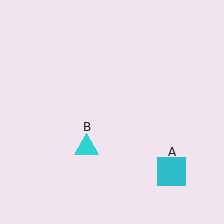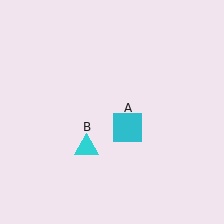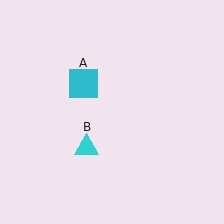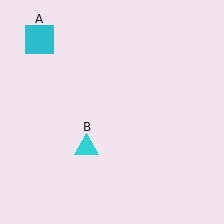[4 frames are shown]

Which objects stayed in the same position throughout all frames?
Cyan triangle (object B) remained stationary.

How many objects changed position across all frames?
1 object changed position: cyan square (object A).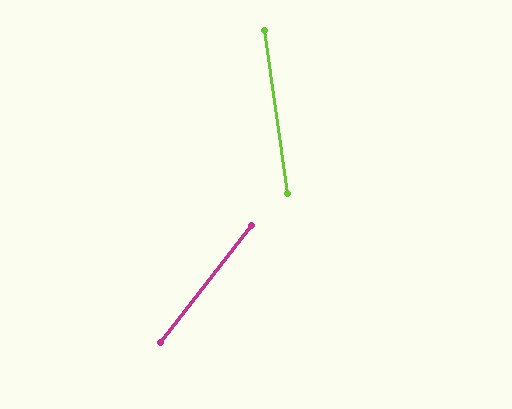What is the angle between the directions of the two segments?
Approximately 46 degrees.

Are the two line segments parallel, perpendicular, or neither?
Neither parallel nor perpendicular — they differ by about 46°.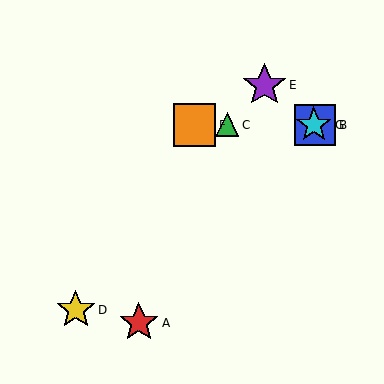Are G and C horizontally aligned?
Yes, both are at y≈125.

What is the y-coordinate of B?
Object B is at y≈125.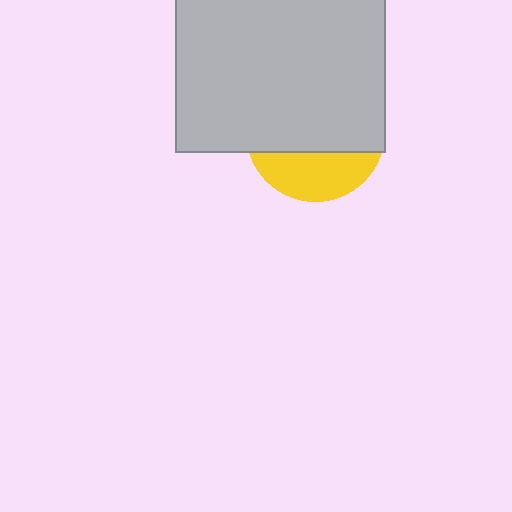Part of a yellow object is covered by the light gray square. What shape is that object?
It is a circle.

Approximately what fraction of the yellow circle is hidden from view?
Roughly 69% of the yellow circle is hidden behind the light gray square.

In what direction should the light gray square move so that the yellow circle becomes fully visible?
The light gray square should move up. That is the shortest direction to clear the overlap and leave the yellow circle fully visible.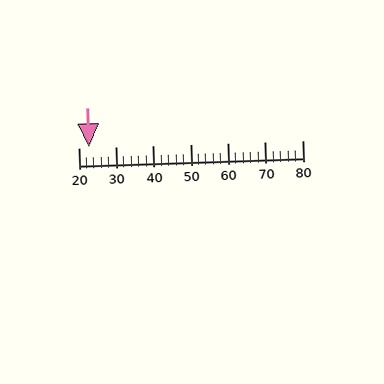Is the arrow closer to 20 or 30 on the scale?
The arrow is closer to 20.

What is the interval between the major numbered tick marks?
The major tick marks are spaced 10 units apart.